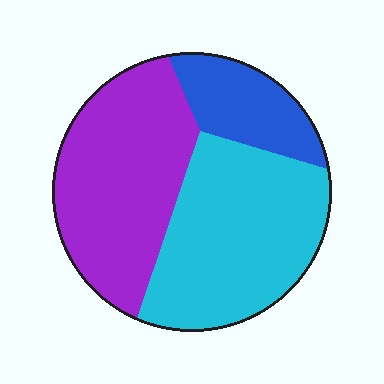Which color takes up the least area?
Blue, at roughly 15%.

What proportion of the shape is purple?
Purple covers roughly 40% of the shape.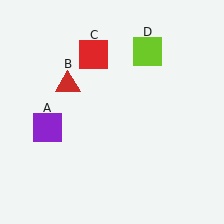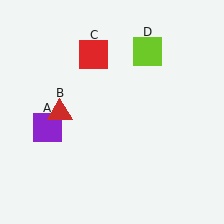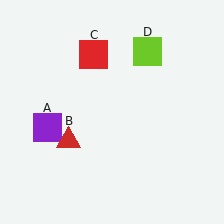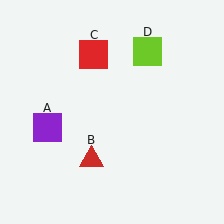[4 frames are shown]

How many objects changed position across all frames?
1 object changed position: red triangle (object B).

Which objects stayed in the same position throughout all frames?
Purple square (object A) and red square (object C) and lime square (object D) remained stationary.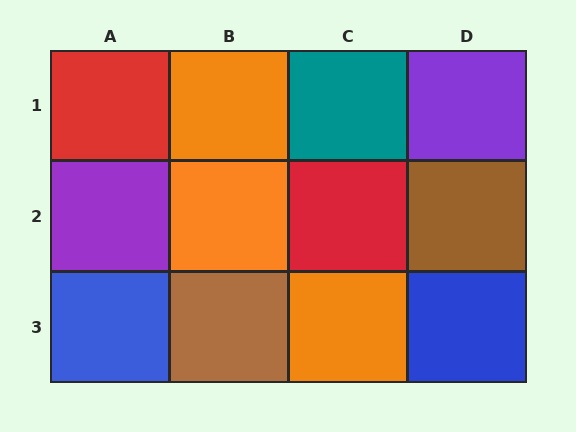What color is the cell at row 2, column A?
Purple.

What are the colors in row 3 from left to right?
Blue, brown, orange, blue.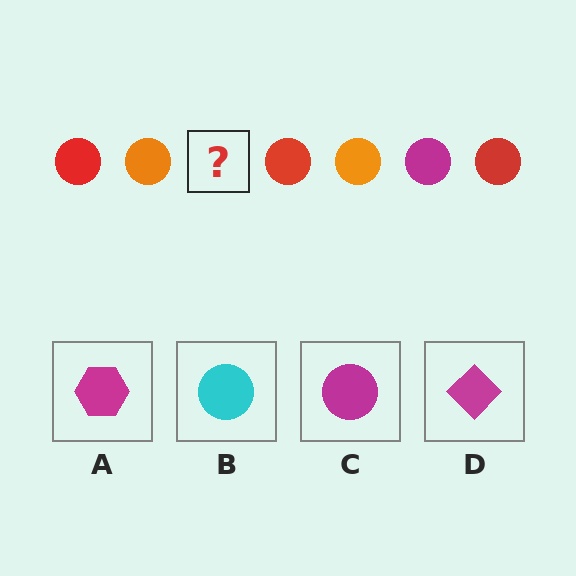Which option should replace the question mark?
Option C.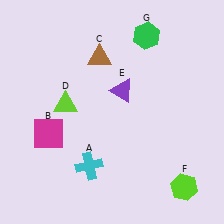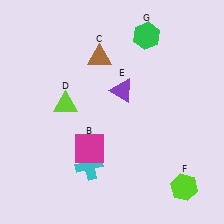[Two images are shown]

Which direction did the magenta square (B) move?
The magenta square (B) moved right.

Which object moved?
The magenta square (B) moved right.